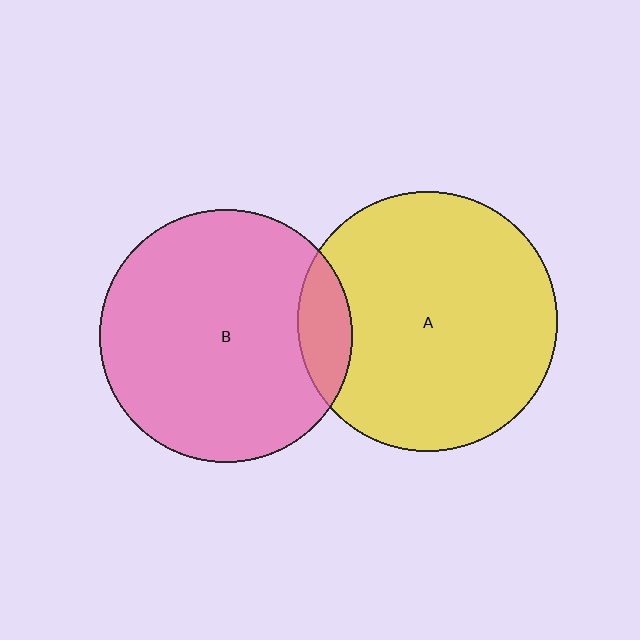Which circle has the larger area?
Circle A (yellow).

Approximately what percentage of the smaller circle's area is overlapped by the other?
Approximately 10%.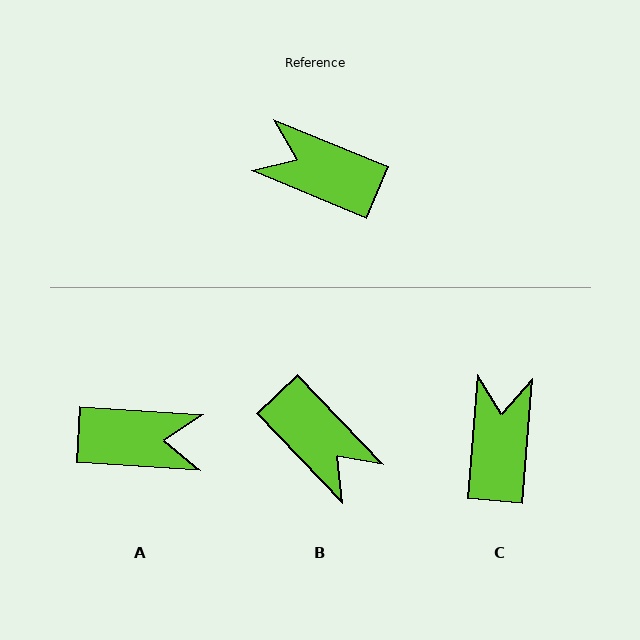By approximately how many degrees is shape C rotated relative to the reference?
Approximately 72 degrees clockwise.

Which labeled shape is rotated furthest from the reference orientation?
A, about 161 degrees away.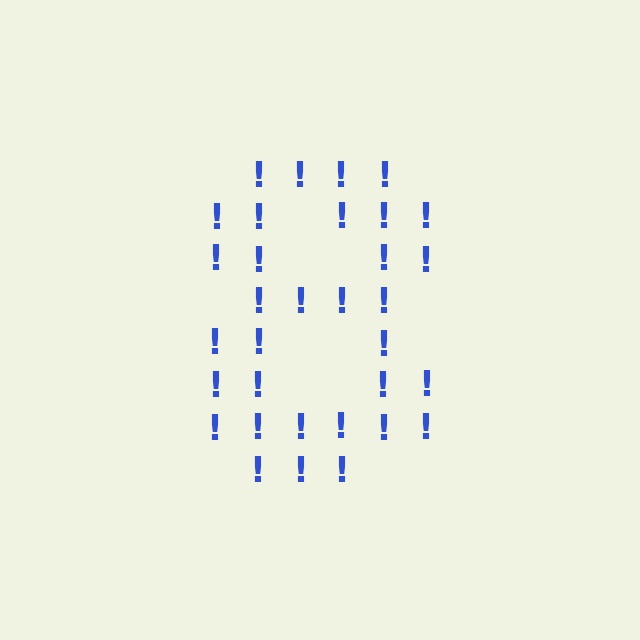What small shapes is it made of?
It is made of small exclamation marks.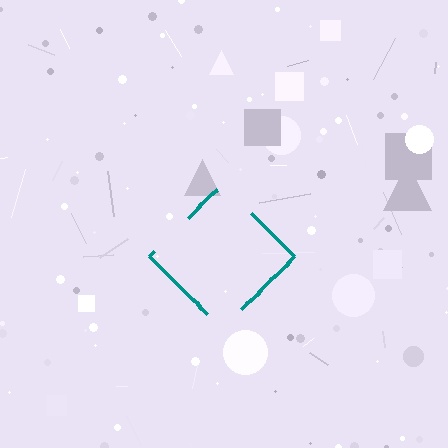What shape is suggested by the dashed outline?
The dashed outline suggests a diamond.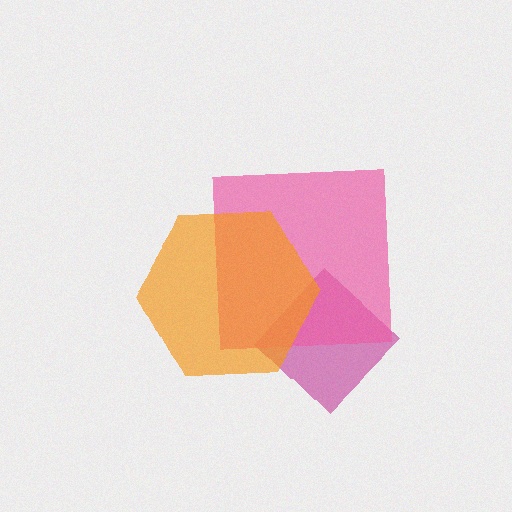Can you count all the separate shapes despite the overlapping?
Yes, there are 3 separate shapes.